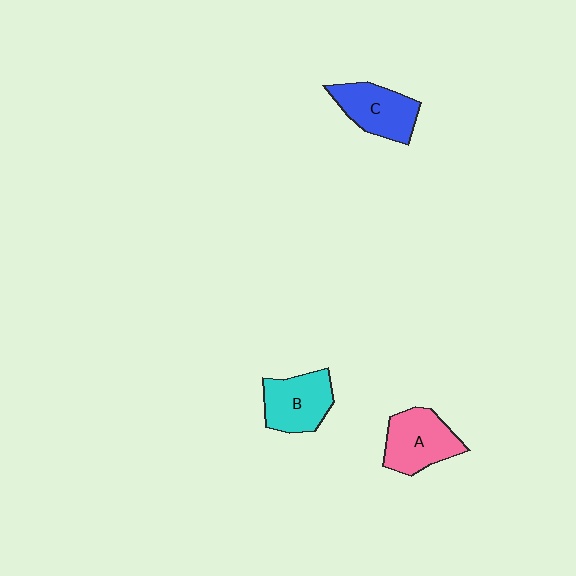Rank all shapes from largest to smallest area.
From largest to smallest: A (pink), C (blue), B (cyan).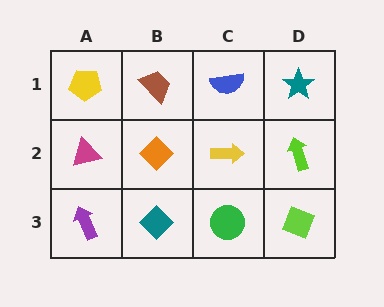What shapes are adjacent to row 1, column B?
An orange diamond (row 2, column B), a yellow pentagon (row 1, column A), a blue semicircle (row 1, column C).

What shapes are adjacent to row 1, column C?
A yellow arrow (row 2, column C), a brown trapezoid (row 1, column B), a teal star (row 1, column D).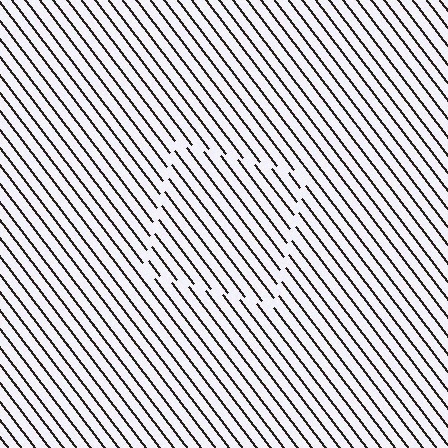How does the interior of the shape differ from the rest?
The interior of the shape contains the same grating, shifted by half a period — the contour is defined by the phase discontinuity where line-ends from the inner and outer gratings abut.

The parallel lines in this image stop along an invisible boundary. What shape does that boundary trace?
An illusory square. The interior of the shape contains the same grating, shifted by half a period — the contour is defined by the phase discontinuity where line-ends from the inner and outer gratings abut.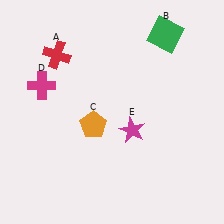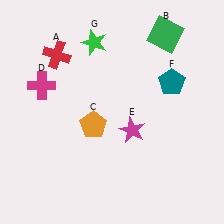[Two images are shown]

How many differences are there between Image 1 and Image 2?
There are 2 differences between the two images.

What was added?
A teal pentagon (F), a green star (G) were added in Image 2.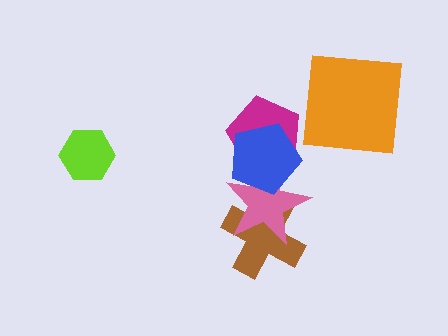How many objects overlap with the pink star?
3 objects overlap with the pink star.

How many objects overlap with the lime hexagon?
0 objects overlap with the lime hexagon.